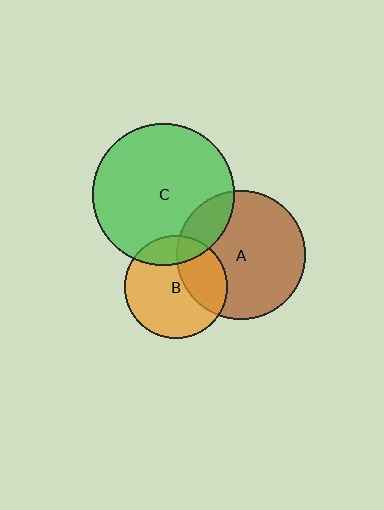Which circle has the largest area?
Circle C (green).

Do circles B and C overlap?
Yes.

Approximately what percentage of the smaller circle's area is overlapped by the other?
Approximately 20%.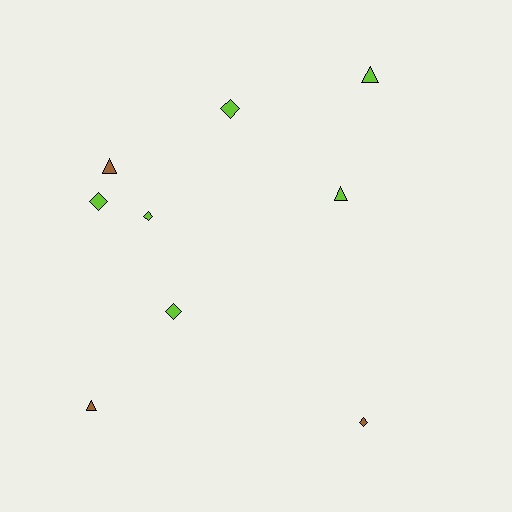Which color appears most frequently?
Lime, with 6 objects.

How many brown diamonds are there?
There is 1 brown diamond.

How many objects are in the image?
There are 9 objects.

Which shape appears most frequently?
Diamond, with 5 objects.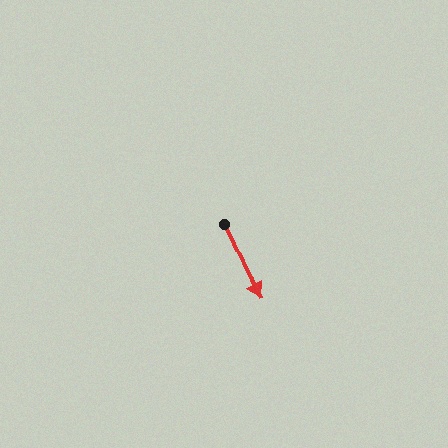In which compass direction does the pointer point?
Southeast.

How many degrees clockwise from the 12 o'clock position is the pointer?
Approximately 155 degrees.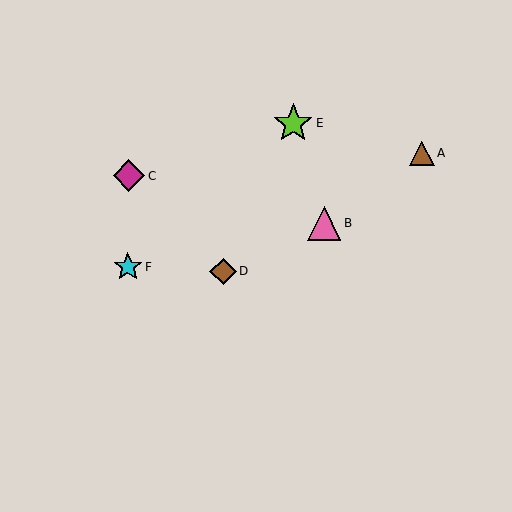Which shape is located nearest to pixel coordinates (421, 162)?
The brown triangle (labeled A) at (422, 153) is nearest to that location.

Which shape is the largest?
The lime star (labeled E) is the largest.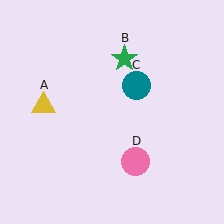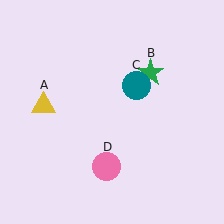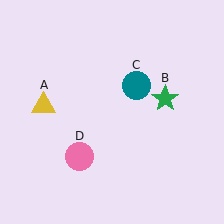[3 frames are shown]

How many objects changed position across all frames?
2 objects changed position: green star (object B), pink circle (object D).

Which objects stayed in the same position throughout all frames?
Yellow triangle (object A) and teal circle (object C) remained stationary.